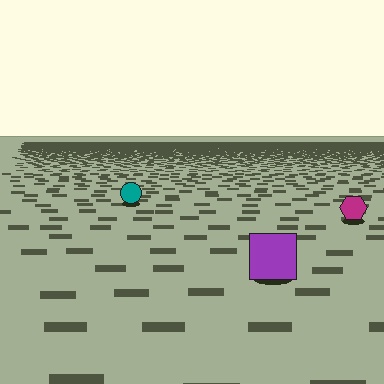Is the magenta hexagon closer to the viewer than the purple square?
No. The purple square is closer — you can tell from the texture gradient: the ground texture is coarser near it.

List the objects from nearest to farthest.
From nearest to farthest: the purple square, the magenta hexagon, the teal circle.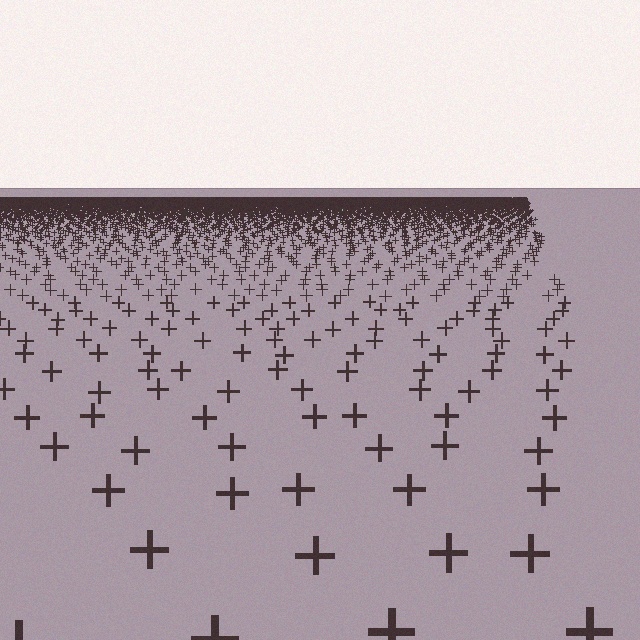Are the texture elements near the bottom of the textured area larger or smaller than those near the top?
Larger. Near the bottom, elements are closer to the viewer and appear at a bigger on-screen size.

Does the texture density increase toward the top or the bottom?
Density increases toward the top.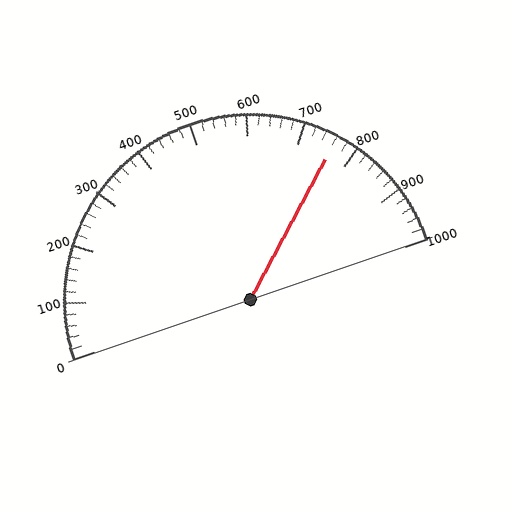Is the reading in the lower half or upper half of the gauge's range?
The reading is in the upper half of the range (0 to 1000).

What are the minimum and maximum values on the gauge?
The gauge ranges from 0 to 1000.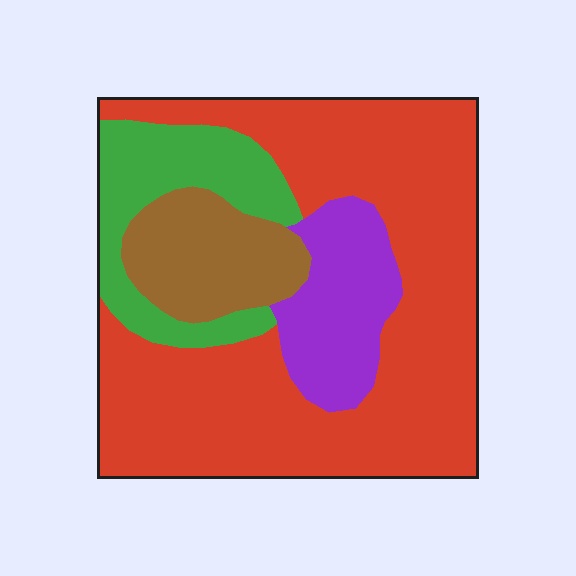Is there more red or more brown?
Red.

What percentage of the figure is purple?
Purple takes up about one eighth (1/8) of the figure.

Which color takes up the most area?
Red, at roughly 60%.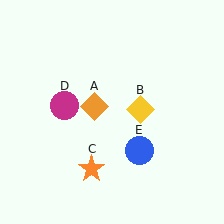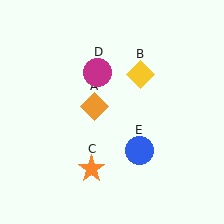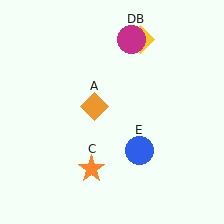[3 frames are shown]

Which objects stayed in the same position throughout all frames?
Orange diamond (object A) and orange star (object C) and blue circle (object E) remained stationary.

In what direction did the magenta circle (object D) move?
The magenta circle (object D) moved up and to the right.